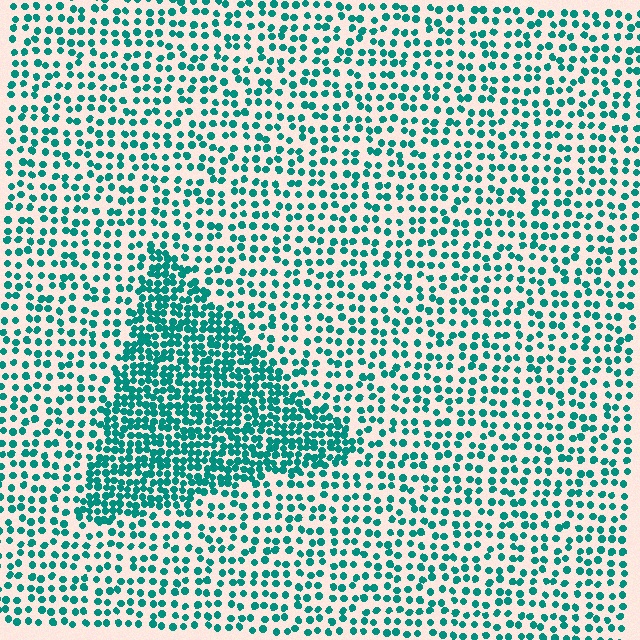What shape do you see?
I see a triangle.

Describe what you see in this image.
The image contains small teal elements arranged at two different densities. A triangle-shaped region is visible where the elements are more densely packed than the surrounding area.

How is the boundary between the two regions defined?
The boundary is defined by a change in element density (approximately 2.1x ratio). All elements are the same color, size, and shape.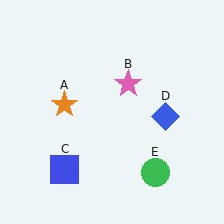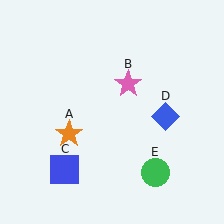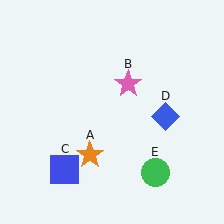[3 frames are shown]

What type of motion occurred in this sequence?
The orange star (object A) rotated counterclockwise around the center of the scene.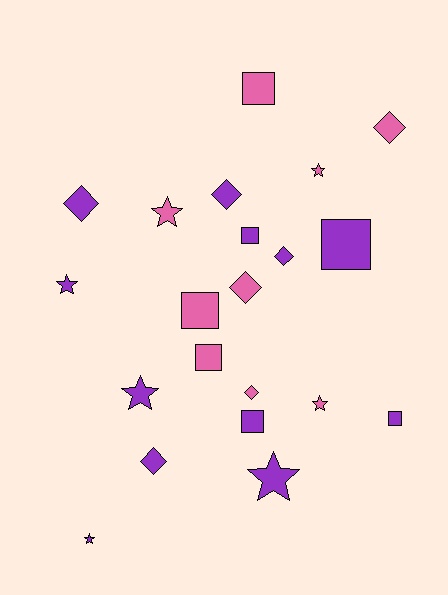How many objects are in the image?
There are 21 objects.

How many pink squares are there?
There are 3 pink squares.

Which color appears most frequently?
Purple, with 12 objects.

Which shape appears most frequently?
Square, with 7 objects.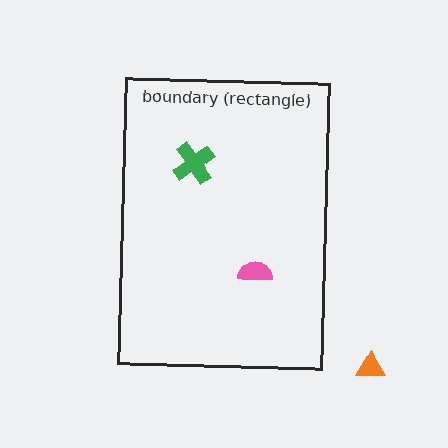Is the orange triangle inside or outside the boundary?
Outside.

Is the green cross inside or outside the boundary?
Inside.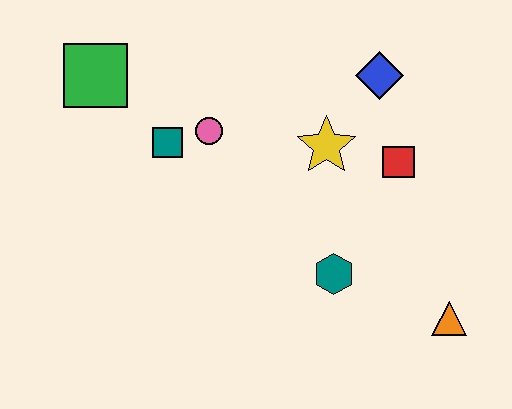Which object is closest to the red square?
The yellow star is closest to the red square.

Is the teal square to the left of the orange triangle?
Yes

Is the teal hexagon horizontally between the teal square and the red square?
Yes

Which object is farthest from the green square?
The orange triangle is farthest from the green square.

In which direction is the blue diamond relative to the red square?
The blue diamond is above the red square.